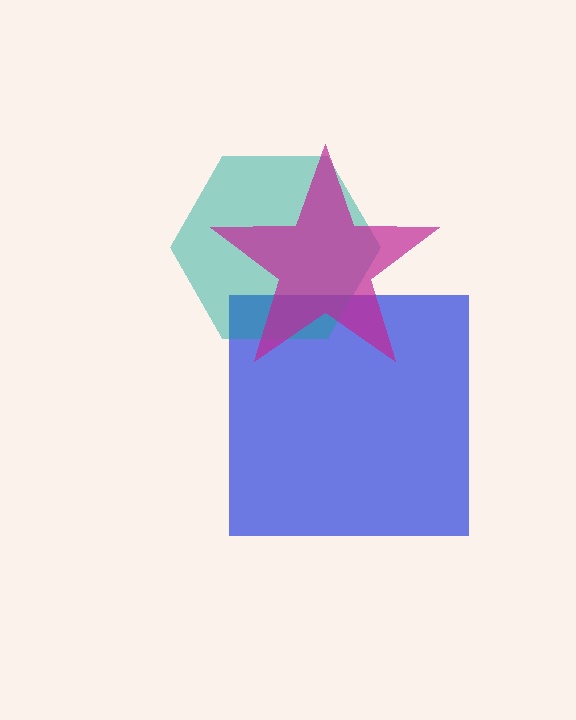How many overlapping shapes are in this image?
There are 3 overlapping shapes in the image.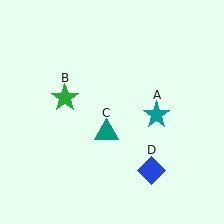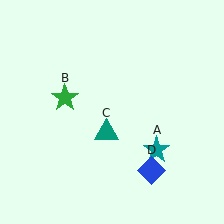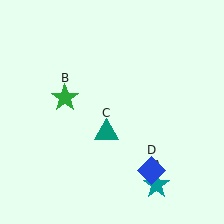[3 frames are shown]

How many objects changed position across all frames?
1 object changed position: teal star (object A).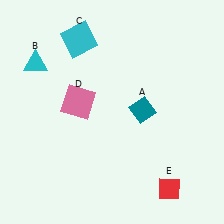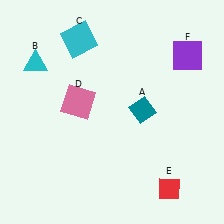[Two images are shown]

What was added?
A purple square (F) was added in Image 2.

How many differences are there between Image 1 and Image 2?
There is 1 difference between the two images.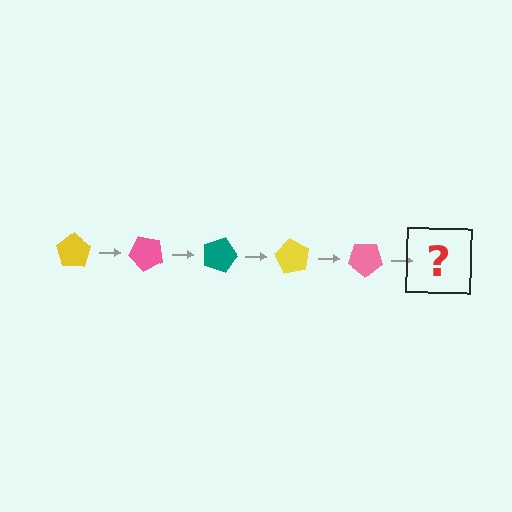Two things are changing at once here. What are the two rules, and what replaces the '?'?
The two rules are that it rotates 45 degrees each step and the color cycles through yellow, pink, and teal. The '?' should be a teal pentagon, rotated 225 degrees from the start.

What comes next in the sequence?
The next element should be a teal pentagon, rotated 225 degrees from the start.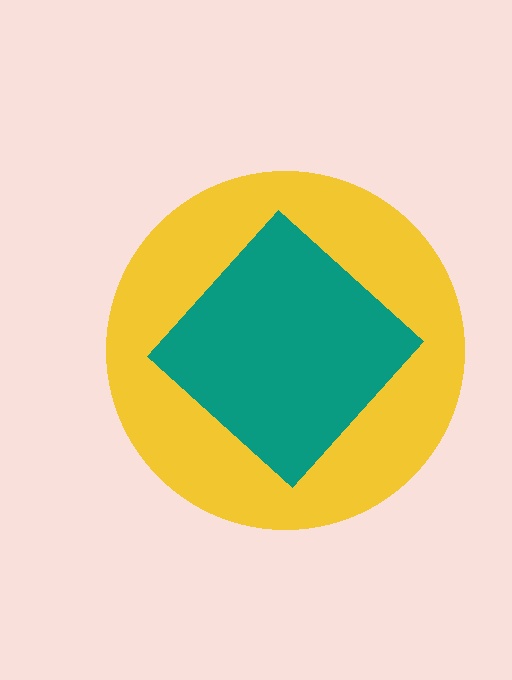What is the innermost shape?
The teal diamond.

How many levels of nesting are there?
2.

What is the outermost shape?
The yellow circle.